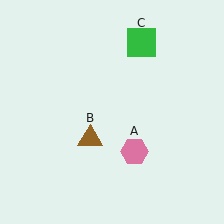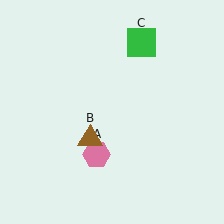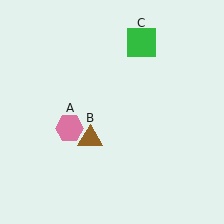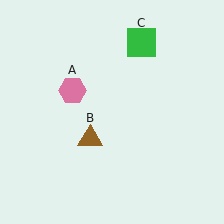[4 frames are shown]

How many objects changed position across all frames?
1 object changed position: pink hexagon (object A).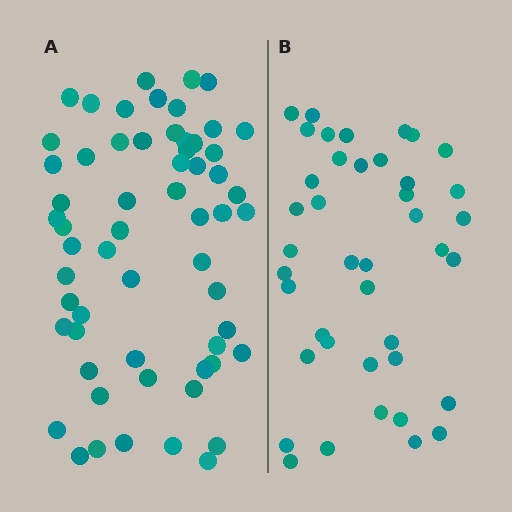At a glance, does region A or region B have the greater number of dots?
Region A (the left region) has more dots.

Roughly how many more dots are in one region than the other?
Region A has approximately 20 more dots than region B.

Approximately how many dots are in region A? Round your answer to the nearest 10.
About 60 dots.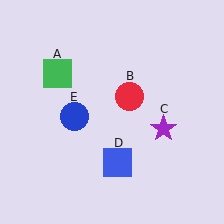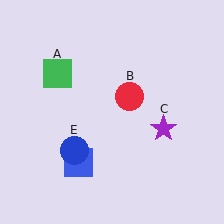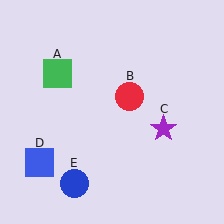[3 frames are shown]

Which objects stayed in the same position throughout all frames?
Green square (object A) and red circle (object B) and purple star (object C) remained stationary.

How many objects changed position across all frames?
2 objects changed position: blue square (object D), blue circle (object E).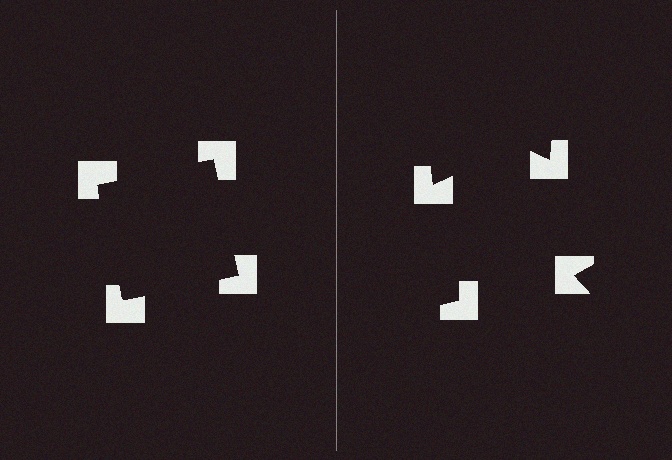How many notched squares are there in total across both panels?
8 — 4 on each side.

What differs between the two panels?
The notched squares are positioned identically on both sides; only the wedge orientations differ. On the left they align to a square; on the right they are misaligned.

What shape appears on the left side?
An illusory square.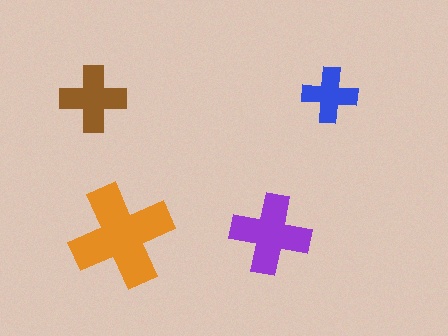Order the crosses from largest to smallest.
the orange one, the purple one, the brown one, the blue one.